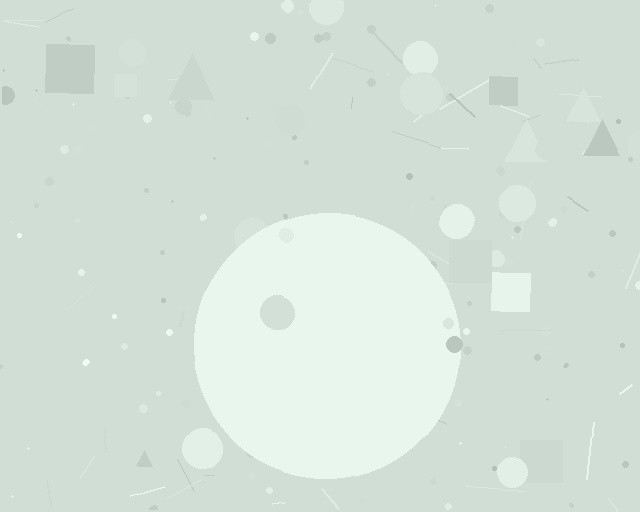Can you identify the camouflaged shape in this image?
The camouflaged shape is a circle.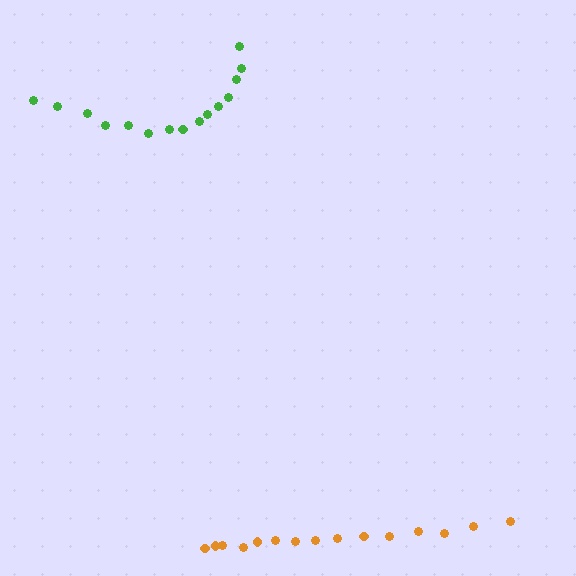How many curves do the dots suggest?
There are 2 distinct paths.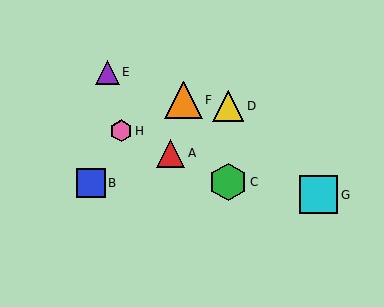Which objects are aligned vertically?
Objects C, D are aligned vertically.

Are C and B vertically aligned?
No, C is at x≈228 and B is at x≈91.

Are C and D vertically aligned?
Yes, both are at x≈228.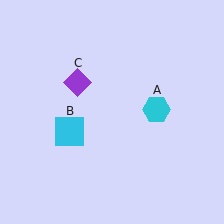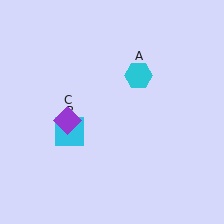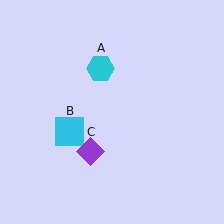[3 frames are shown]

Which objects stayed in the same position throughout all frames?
Cyan square (object B) remained stationary.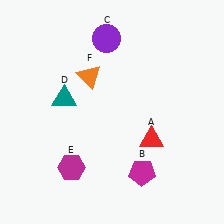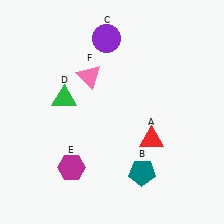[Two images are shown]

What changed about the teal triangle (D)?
In Image 1, D is teal. In Image 2, it changed to green.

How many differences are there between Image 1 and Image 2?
There are 3 differences between the two images.